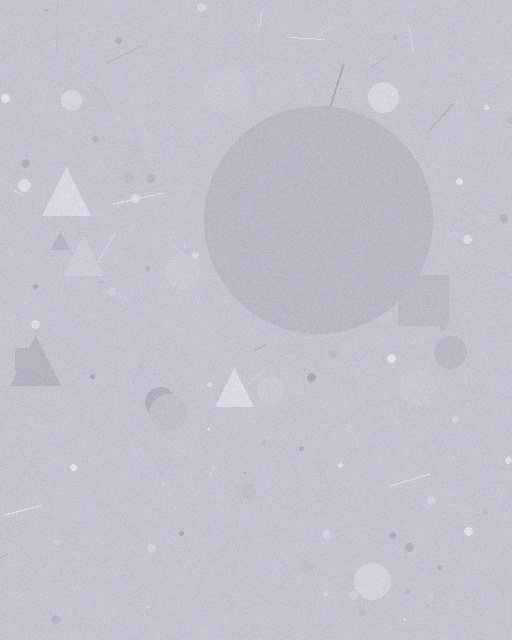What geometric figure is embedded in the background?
A circle is embedded in the background.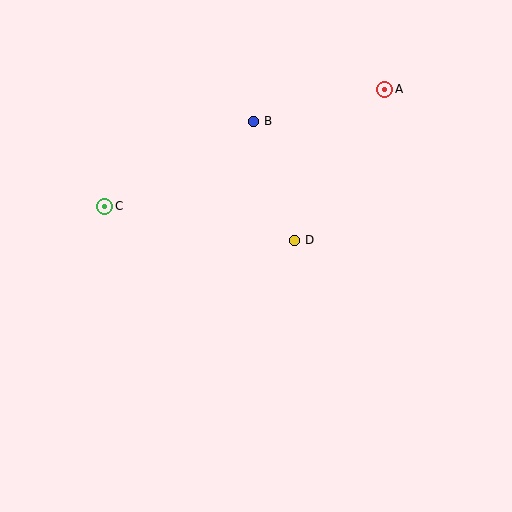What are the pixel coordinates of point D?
Point D is at (295, 240).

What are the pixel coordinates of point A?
Point A is at (385, 90).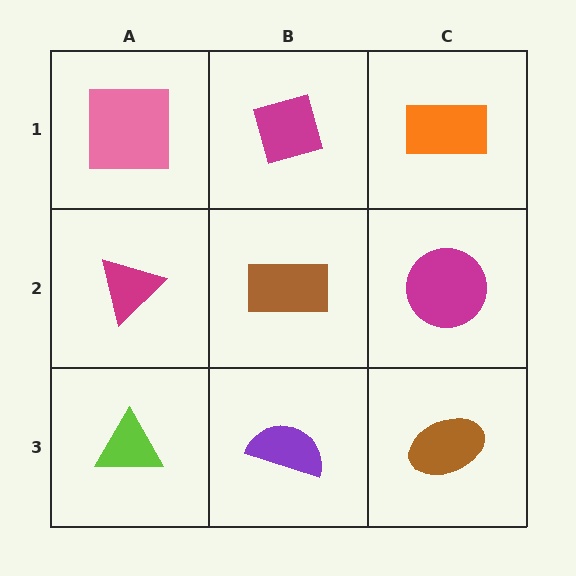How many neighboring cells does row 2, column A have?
3.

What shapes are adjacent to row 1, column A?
A magenta triangle (row 2, column A), a magenta diamond (row 1, column B).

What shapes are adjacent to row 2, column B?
A magenta diamond (row 1, column B), a purple semicircle (row 3, column B), a magenta triangle (row 2, column A), a magenta circle (row 2, column C).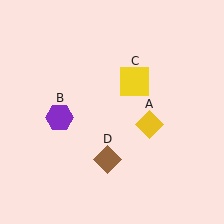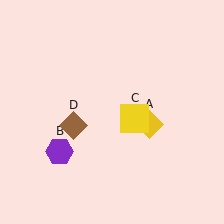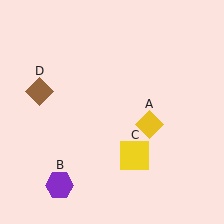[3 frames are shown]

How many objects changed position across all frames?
3 objects changed position: purple hexagon (object B), yellow square (object C), brown diamond (object D).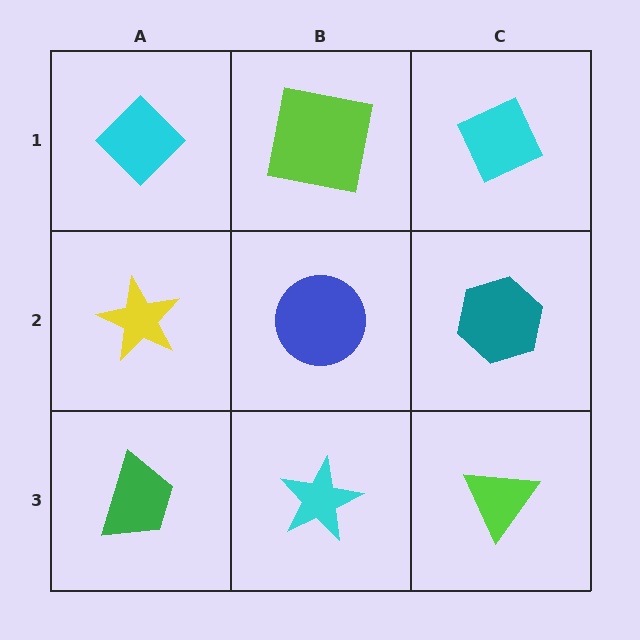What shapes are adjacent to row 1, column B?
A blue circle (row 2, column B), a cyan diamond (row 1, column A), a cyan diamond (row 1, column C).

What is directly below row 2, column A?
A green trapezoid.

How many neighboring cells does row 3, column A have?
2.